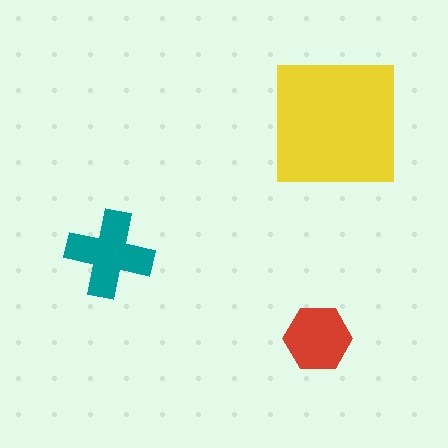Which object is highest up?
The yellow square is topmost.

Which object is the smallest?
The red hexagon.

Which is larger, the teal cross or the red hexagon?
The teal cross.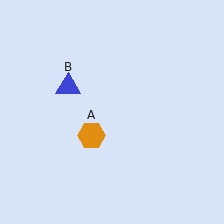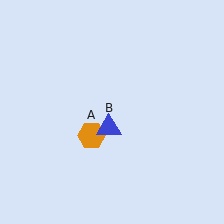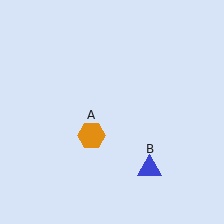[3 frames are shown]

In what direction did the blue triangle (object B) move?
The blue triangle (object B) moved down and to the right.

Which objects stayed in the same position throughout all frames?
Orange hexagon (object A) remained stationary.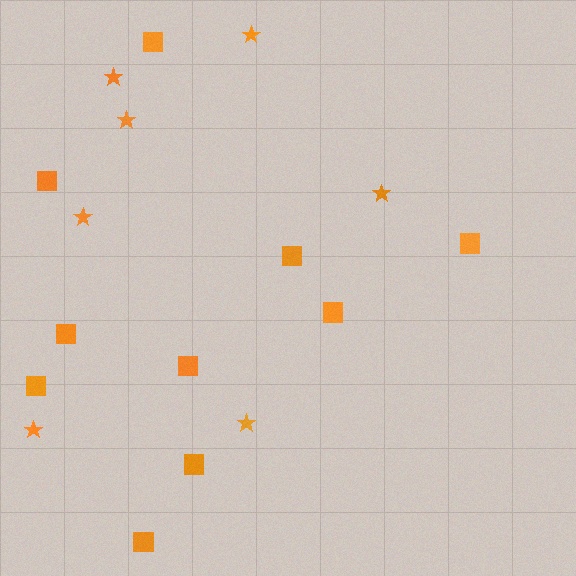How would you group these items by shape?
There are 2 groups: one group of squares (10) and one group of stars (7).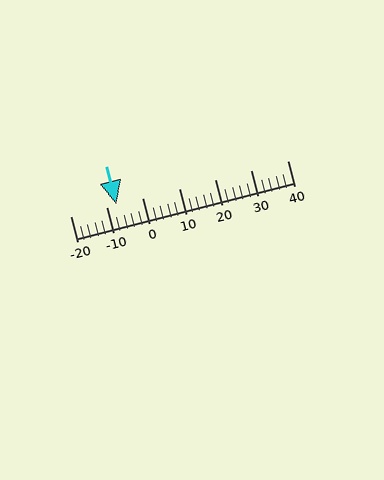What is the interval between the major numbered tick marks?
The major tick marks are spaced 10 units apart.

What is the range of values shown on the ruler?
The ruler shows values from -20 to 40.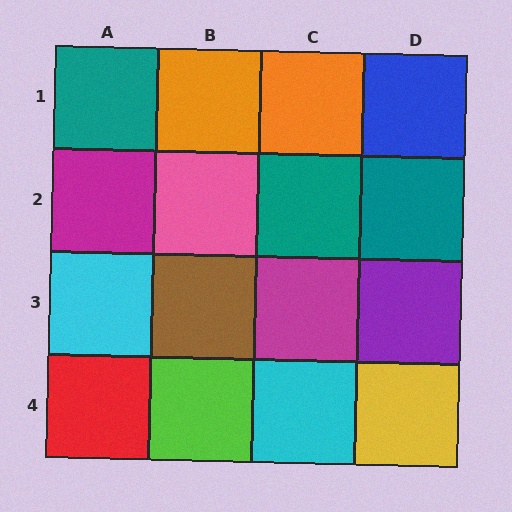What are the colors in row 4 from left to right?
Red, lime, cyan, yellow.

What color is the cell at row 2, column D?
Teal.